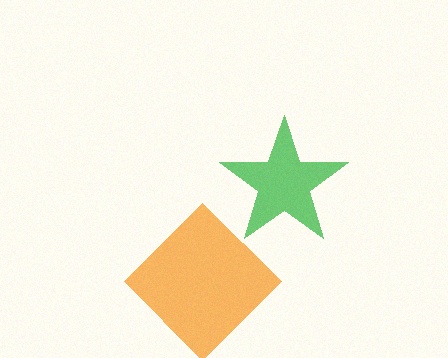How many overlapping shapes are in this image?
There are 2 overlapping shapes in the image.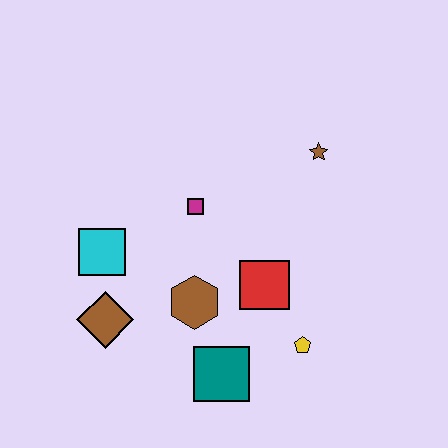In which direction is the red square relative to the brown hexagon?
The red square is to the right of the brown hexagon.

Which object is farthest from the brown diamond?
The brown star is farthest from the brown diamond.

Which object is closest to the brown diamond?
The cyan square is closest to the brown diamond.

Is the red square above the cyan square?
No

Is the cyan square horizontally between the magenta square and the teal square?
No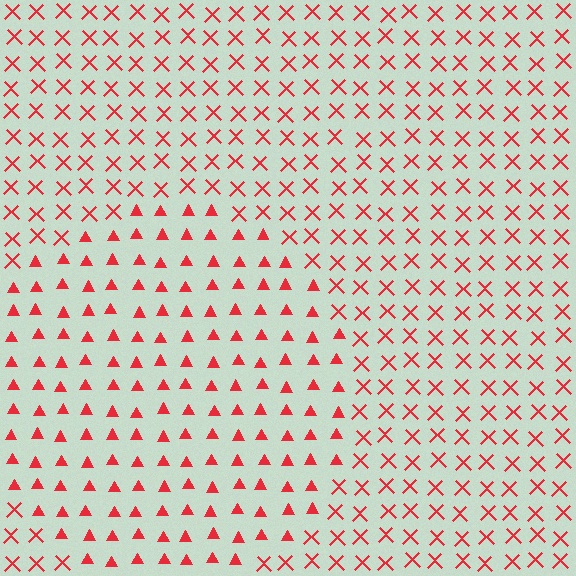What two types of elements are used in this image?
The image uses triangles inside the circle region and X marks outside it.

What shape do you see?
I see a circle.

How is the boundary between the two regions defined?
The boundary is defined by a change in element shape: triangles inside vs. X marks outside. All elements share the same color and spacing.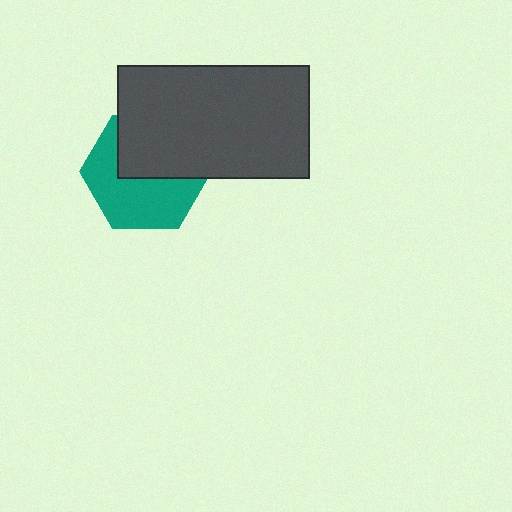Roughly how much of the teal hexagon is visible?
About half of it is visible (roughly 55%).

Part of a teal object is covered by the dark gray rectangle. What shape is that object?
It is a hexagon.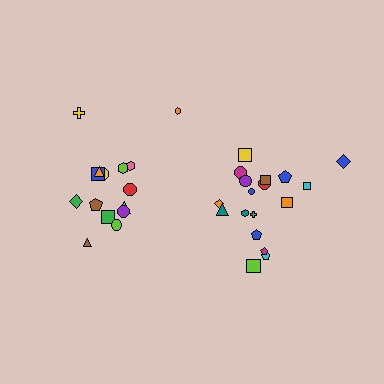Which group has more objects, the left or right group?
The right group.